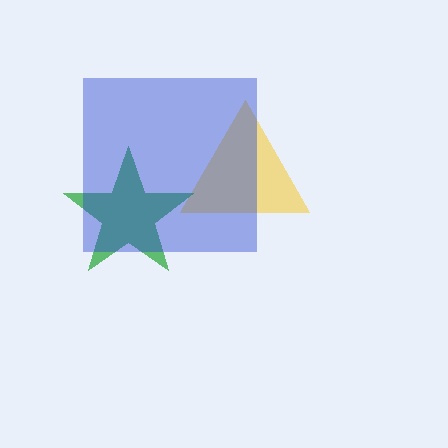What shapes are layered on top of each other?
The layered shapes are: a yellow triangle, a green star, a blue square.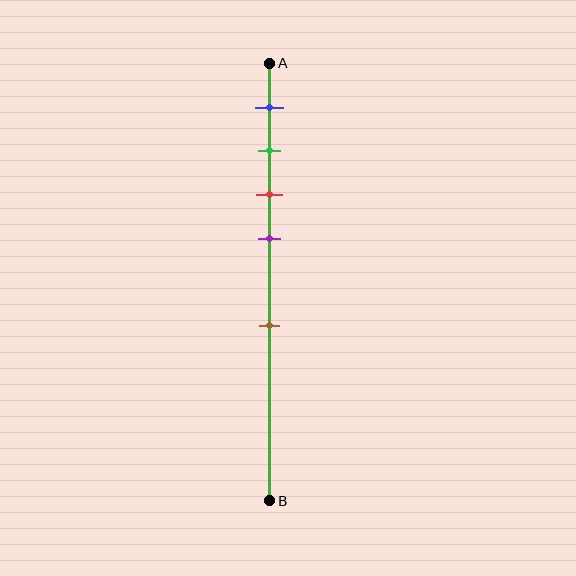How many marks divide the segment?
There are 5 marks dividing the segment.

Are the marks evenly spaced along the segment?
No, the marks are not evenly spaced.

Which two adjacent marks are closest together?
The green and red marks are the closest adjacent pair.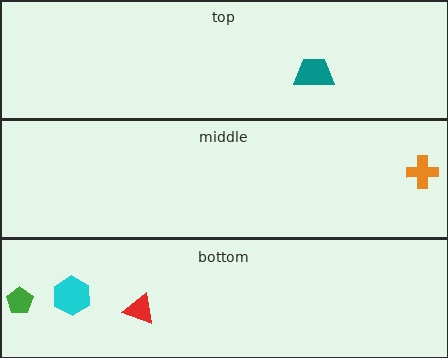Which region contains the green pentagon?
The bottom region.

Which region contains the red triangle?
The bottom region.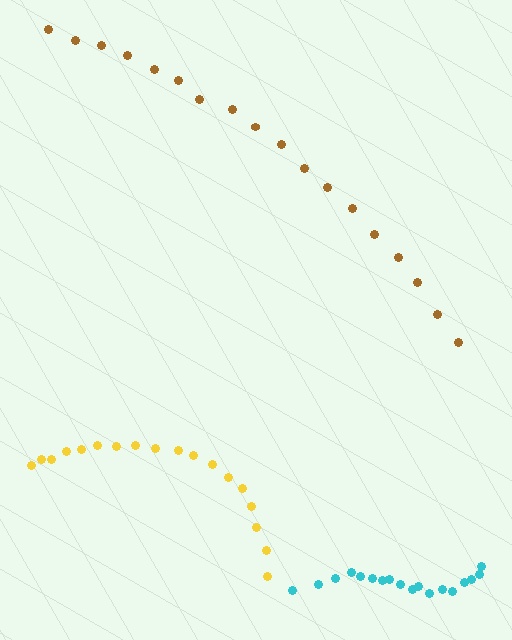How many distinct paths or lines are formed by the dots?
There are 3 distinct paths.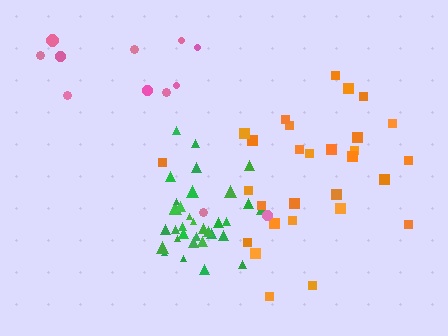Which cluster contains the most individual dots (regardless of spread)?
Green (34).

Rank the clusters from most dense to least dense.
green, orange, pink.